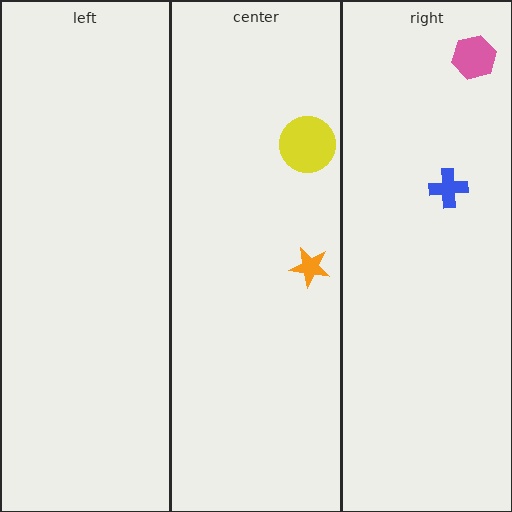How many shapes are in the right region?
2.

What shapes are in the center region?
The orange star, the yellow circle.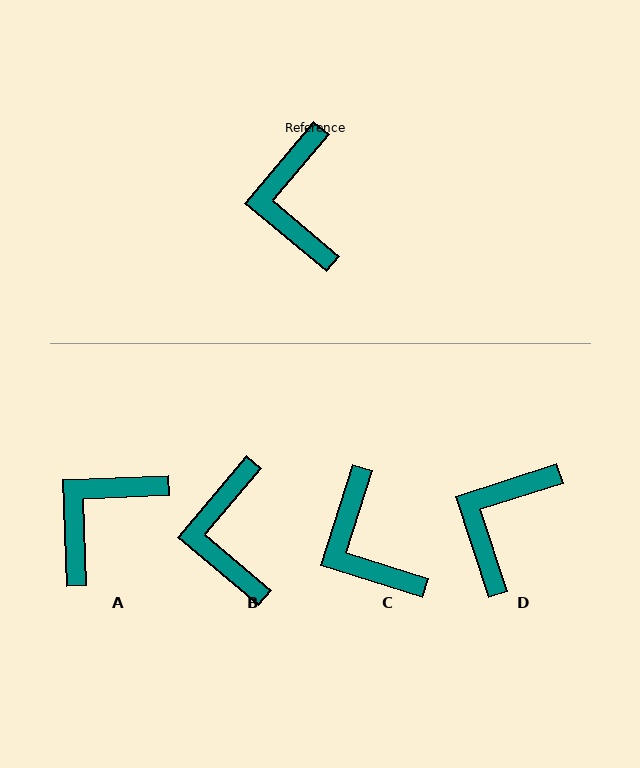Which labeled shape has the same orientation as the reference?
B.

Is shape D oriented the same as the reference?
No, it is off by about 32 degrees.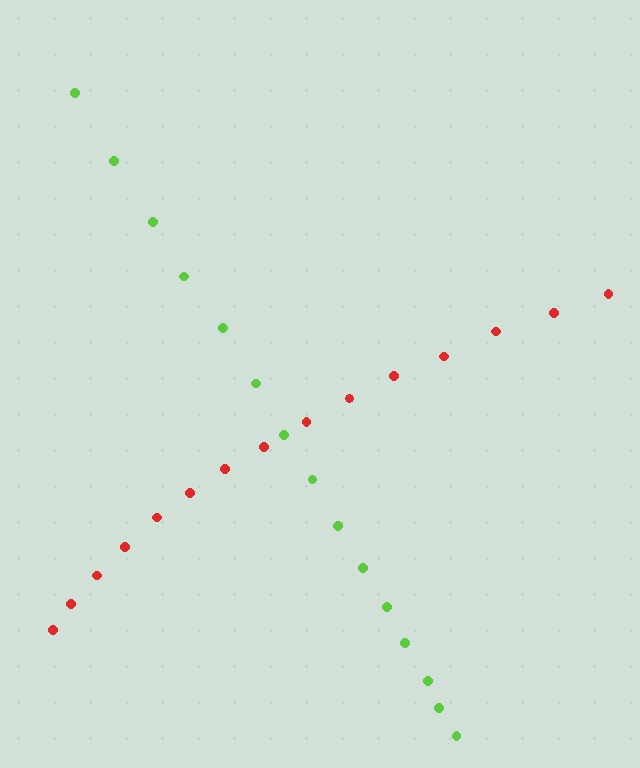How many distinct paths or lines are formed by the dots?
There are 2 distinct paths.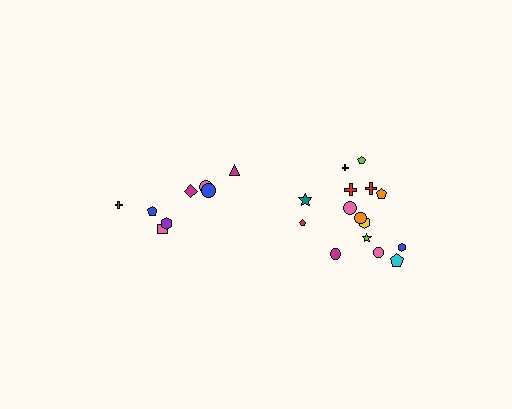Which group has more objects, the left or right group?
The right group.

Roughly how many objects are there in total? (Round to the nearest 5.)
Roughly 25 objects in total.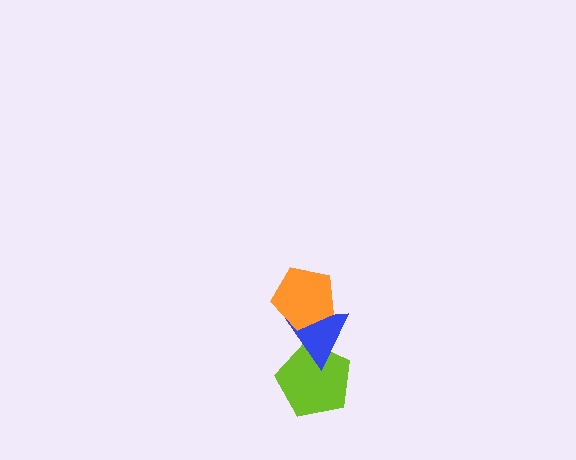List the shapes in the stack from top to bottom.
From top to bottom: the orange pentagon, the blue triangle, the lime pentagon.